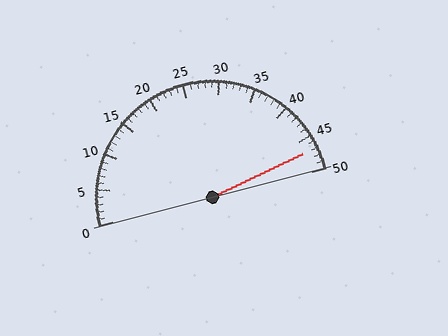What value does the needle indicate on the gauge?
The needle indicates approximately 47.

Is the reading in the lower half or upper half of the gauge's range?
The reading is in the upper half of the range (0 to 50).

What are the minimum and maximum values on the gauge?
The gauge ranges from 0 to 50.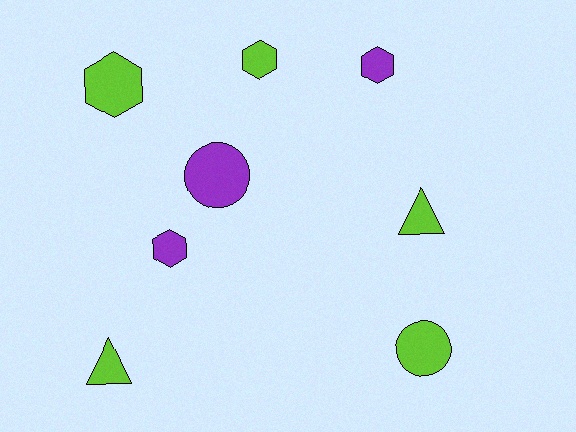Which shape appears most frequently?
Hexagon, with 4 objects.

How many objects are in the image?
There are 8 objects.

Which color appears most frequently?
Lime, with 5 objects.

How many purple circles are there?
There is 1 purple circle.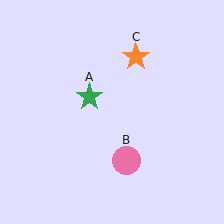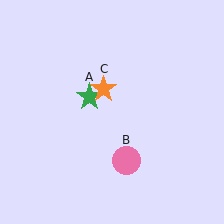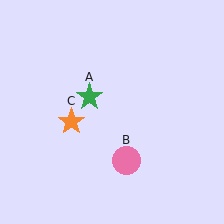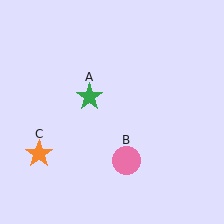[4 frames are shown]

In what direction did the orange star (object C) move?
The orange star (object C) moved down and to the left.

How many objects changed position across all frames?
1 object changed position: orange star (object C).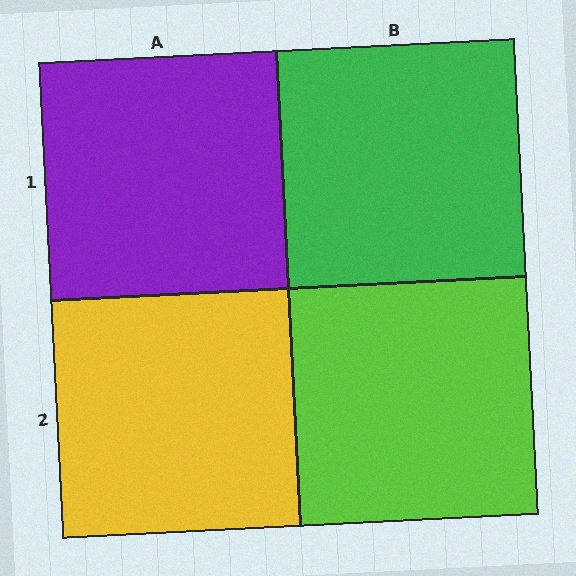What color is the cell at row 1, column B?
Green.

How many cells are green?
1 cell is green.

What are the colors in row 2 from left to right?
Yellow, lime.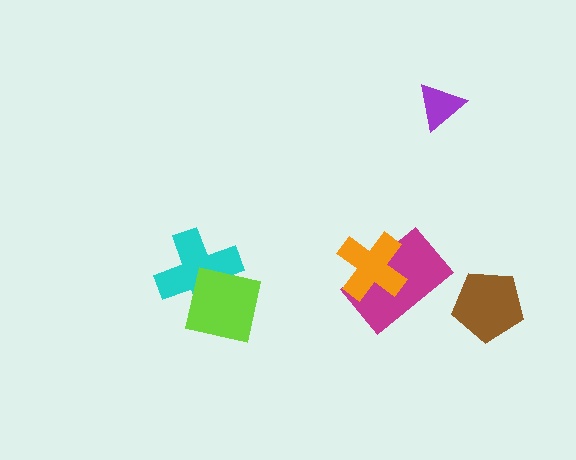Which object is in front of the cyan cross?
The lime square is in front of the cyan cross.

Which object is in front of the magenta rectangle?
The orange cross is in front of the magenta rectangle.